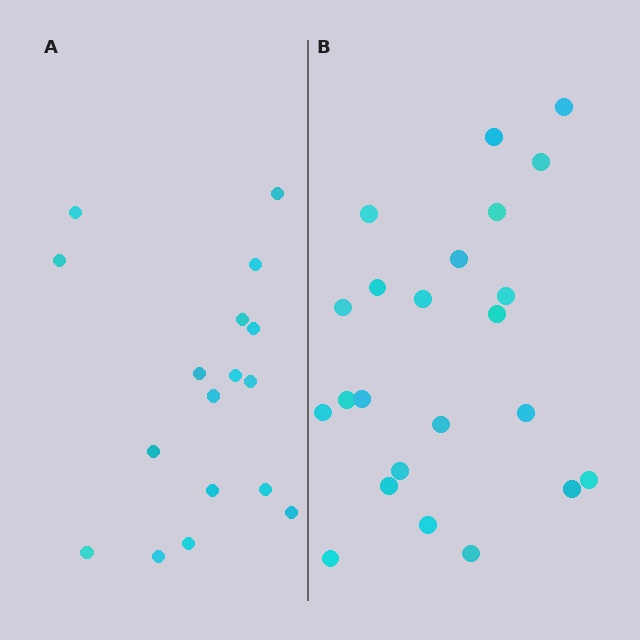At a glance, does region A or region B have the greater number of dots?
Region B (the right region) has more dots.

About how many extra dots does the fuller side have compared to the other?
Region B has about 6 more dots than region A.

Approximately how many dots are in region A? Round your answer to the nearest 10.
About 20 dots. (The exact count is 17, which rounds to 20.)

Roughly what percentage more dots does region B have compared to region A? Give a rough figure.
About 35% more.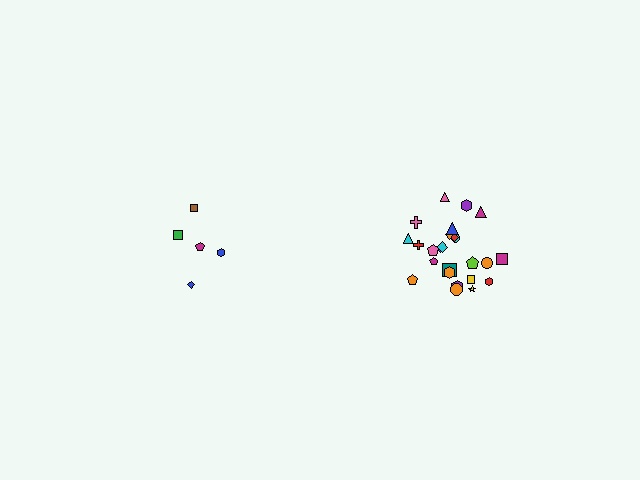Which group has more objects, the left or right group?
The right group.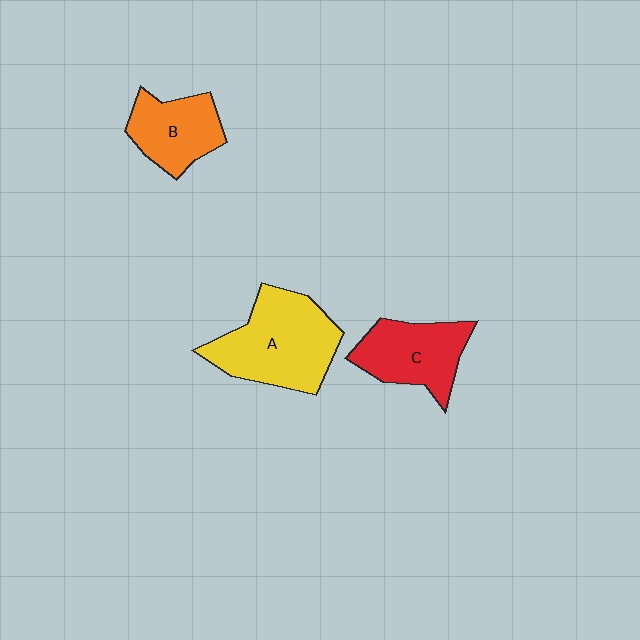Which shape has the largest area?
Shape A (yellow).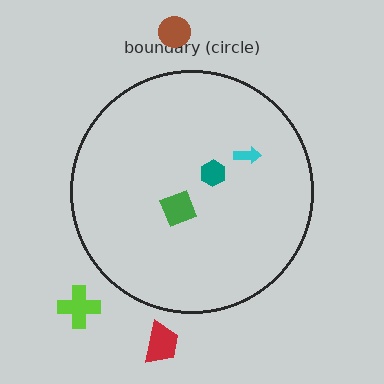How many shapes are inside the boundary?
3 inside, 3 outside.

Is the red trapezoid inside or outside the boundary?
Outside.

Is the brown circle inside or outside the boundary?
Outside.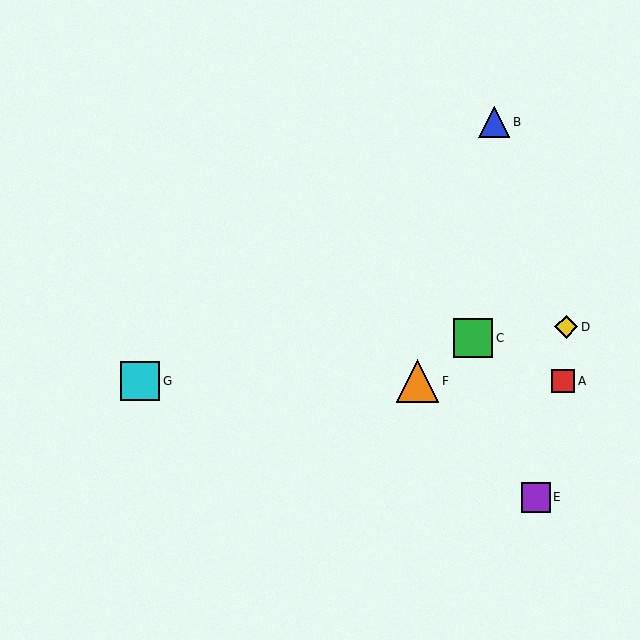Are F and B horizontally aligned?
No, F is at y≈381 and B is at y≈122.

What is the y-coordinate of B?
Object B is at y≈122.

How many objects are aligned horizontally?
3 objects (A, F, G) are aligned horizontally.